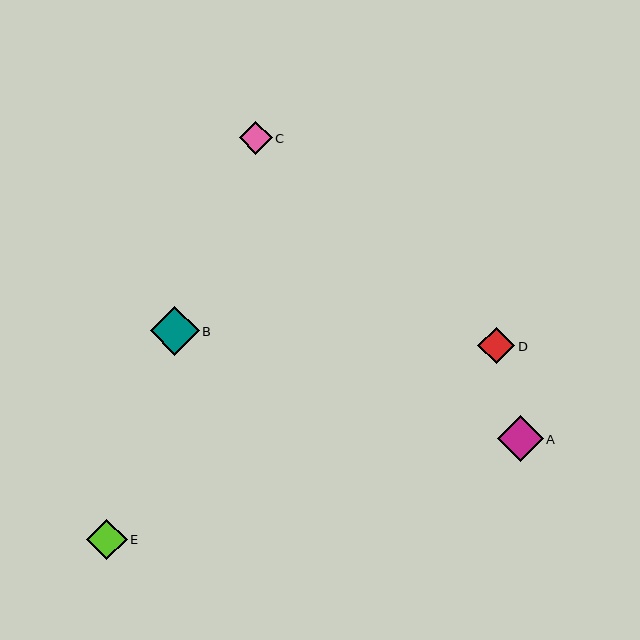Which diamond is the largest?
Diamond B is the largest with a size of approximately 49 pixels.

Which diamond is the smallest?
Diamond C is the smallest with a size of approximately 33 pixels.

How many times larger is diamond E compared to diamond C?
Diamond E is approximately 1.2 times the size of diamond C.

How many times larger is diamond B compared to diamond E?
Diamond B is approximately 1.2 times the size of diamond E.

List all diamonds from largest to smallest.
From largest to smallest: B, A, E, D, C.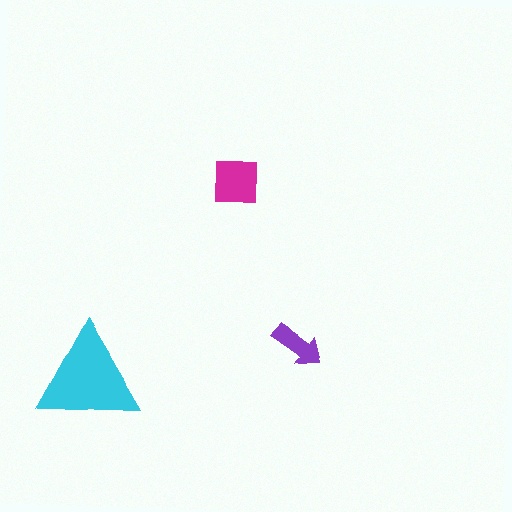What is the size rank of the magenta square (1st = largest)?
2nd.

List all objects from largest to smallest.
The cyan triangle, the magenta square, the purple arrow.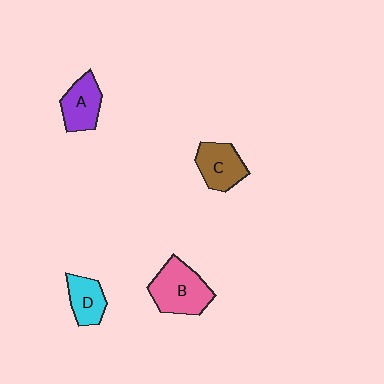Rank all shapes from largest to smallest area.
From largest to smallest: B (pink), C (brown), A (purple), D (cyan).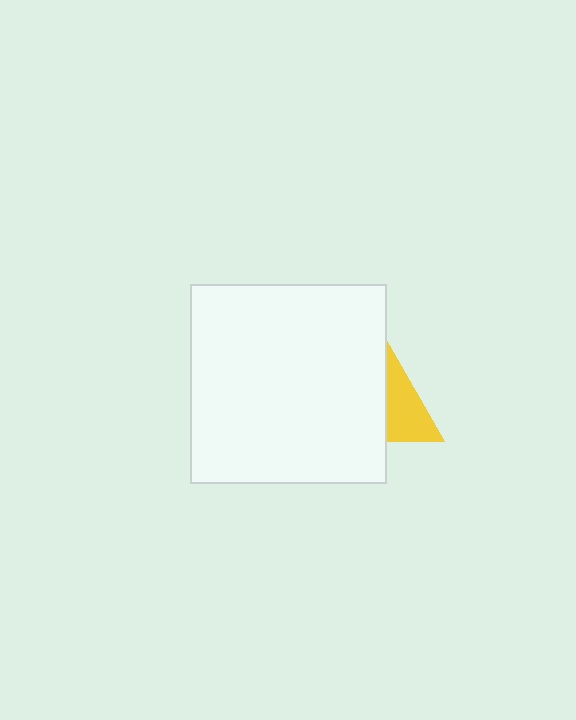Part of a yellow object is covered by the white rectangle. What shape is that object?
It is a triangle.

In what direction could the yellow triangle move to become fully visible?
The yellow triangle could move right. That would shift it out from behind the white rectangle entirely.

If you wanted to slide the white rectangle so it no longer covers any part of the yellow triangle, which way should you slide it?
Slide it left — that is the most direct way to separate the two shapes.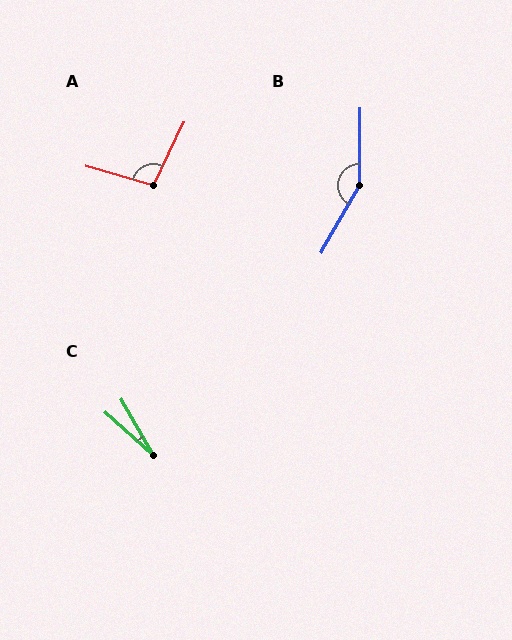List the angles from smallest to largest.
C (18°), A (99°), B (151°).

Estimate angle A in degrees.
Approximately 99 degrees.